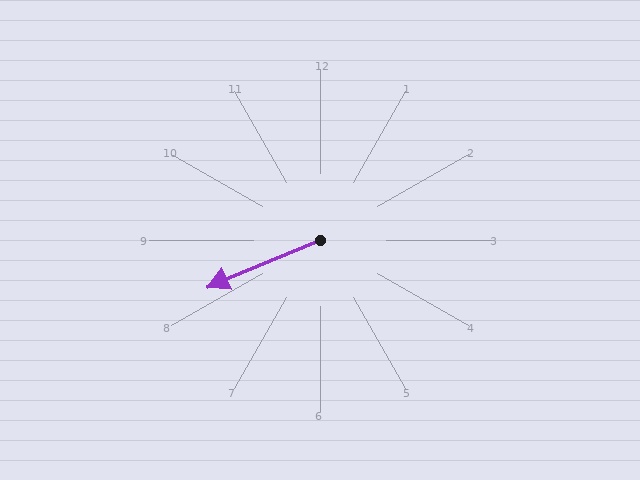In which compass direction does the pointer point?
West.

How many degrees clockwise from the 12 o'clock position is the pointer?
Approximately 248 degrees.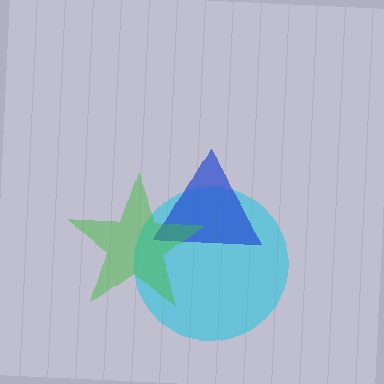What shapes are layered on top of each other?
The layered shapes are: a cyan circle, a blue triangle, a green star.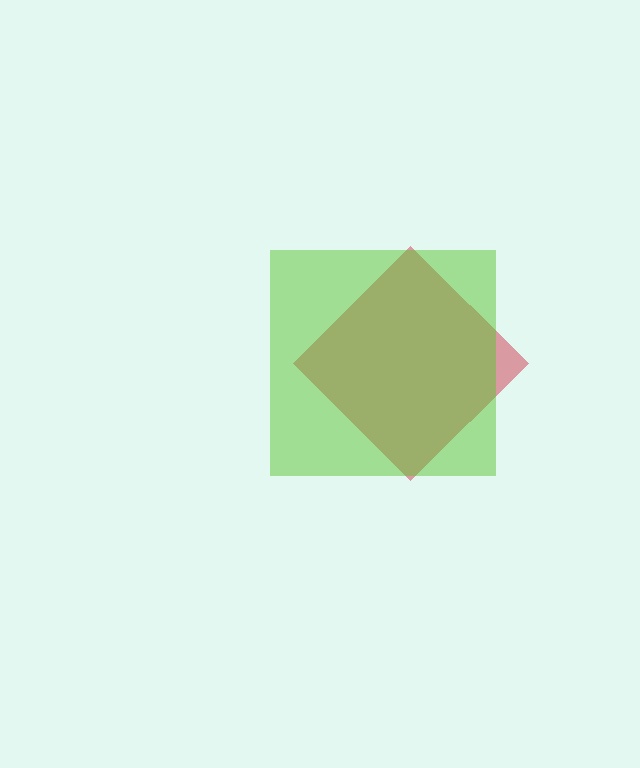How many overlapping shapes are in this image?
There are 2 overlapping shapes in the image.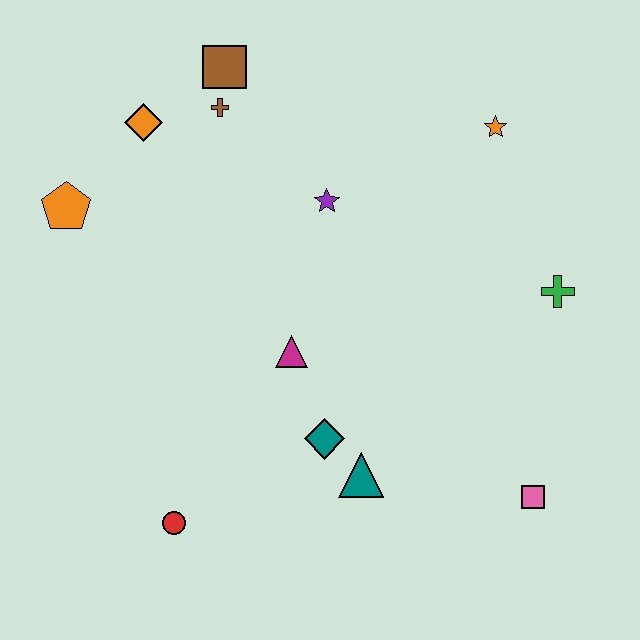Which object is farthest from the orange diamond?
The pink square is farthest from the orange diamond.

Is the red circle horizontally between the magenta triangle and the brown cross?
No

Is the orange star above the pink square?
Yes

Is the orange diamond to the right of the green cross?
No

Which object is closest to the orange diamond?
The brown cross is closest to the orange diamond.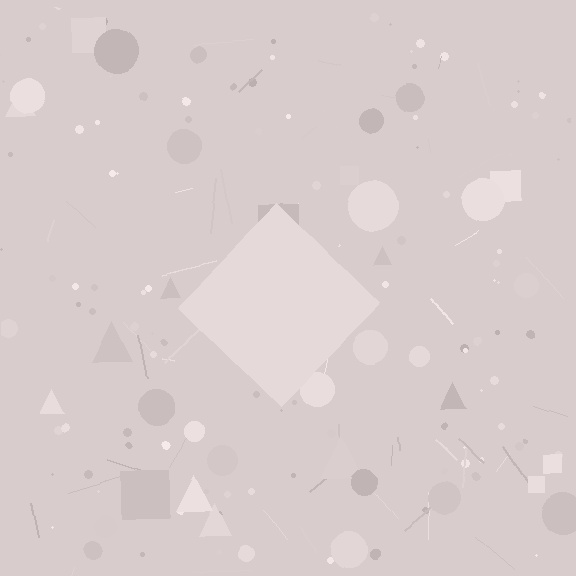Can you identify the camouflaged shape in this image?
The camouflaged shape is a diamond.